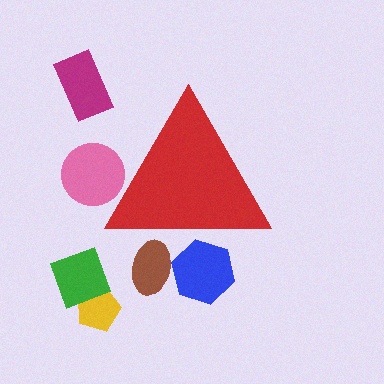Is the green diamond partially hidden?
No, the green diamond is fully visible.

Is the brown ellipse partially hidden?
Yes, the brown ellipse is partially hidden behind the red triangle.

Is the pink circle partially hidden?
Yes, the pink circle is partially hidden behind the red triangle.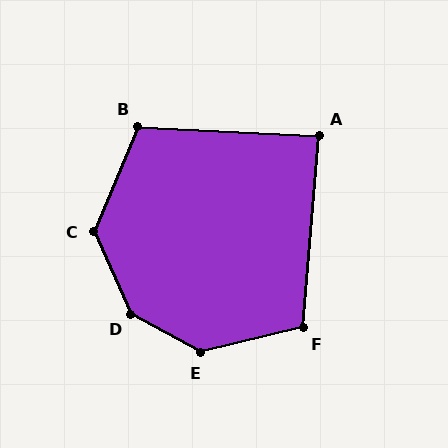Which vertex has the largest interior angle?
D, at approximately 142 degrees.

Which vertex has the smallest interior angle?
A, at approximately 88 degrees.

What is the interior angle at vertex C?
Approximately 134 degrees (obtuse).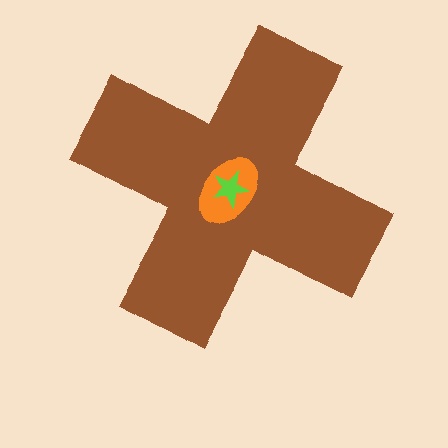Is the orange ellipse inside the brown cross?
Yes.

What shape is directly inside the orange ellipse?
The lime star.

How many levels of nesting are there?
3.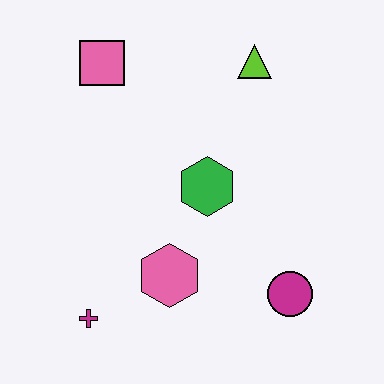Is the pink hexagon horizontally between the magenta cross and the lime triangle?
Yes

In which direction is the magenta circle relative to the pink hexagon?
The magenta circle is to the right of the pink hexagon.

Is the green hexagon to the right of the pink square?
Yes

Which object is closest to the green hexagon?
The pink hexagon is closest to the green hexagon.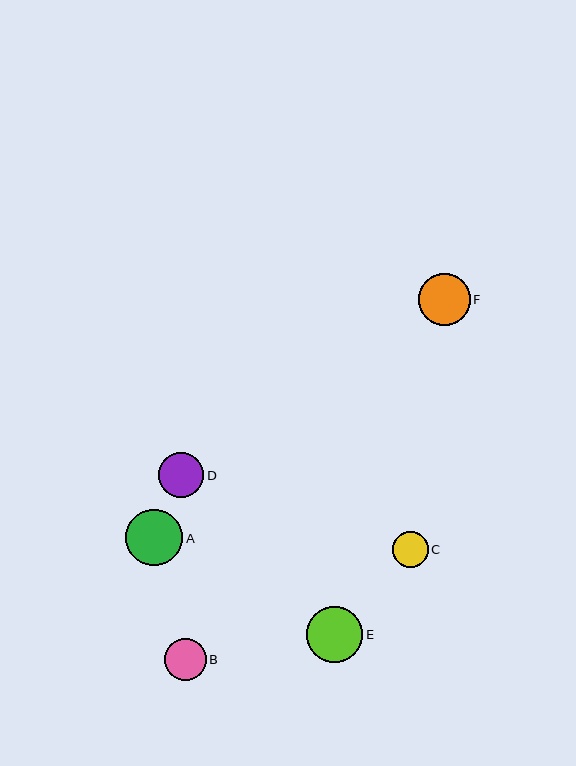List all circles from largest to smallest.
From largest to smallest: A, E, F, D, B, C.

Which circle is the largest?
Circle A is the largest with a size of approximately 57 pixels.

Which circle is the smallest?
Circle C is the smallest with a size of approximately 36 pixels.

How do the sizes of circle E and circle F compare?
Circle E and circle F are approximately the same size.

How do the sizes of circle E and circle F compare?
Circle E and circle F are approximately the same size.